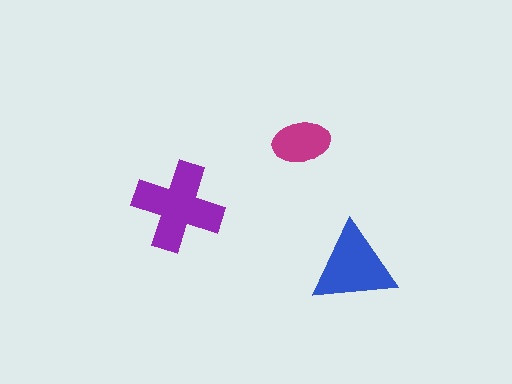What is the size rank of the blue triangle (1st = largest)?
2nd.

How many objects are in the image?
There are 3 objects in the image.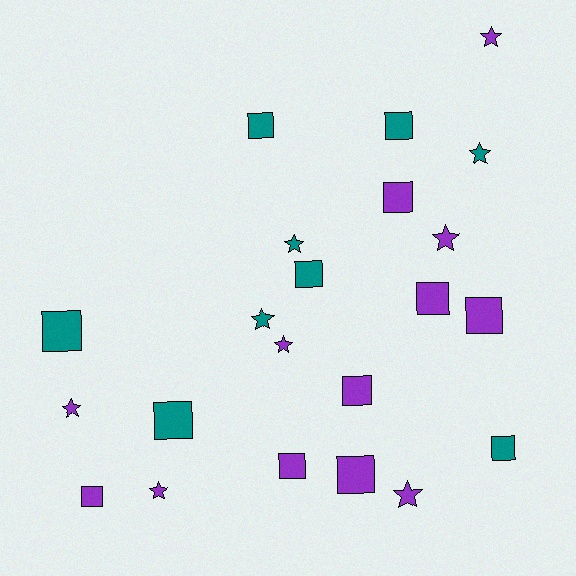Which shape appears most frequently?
Square, with 13 objects.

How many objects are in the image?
There are 22 objects.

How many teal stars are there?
There are 3 teal stars.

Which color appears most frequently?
Purple, with 13 objects.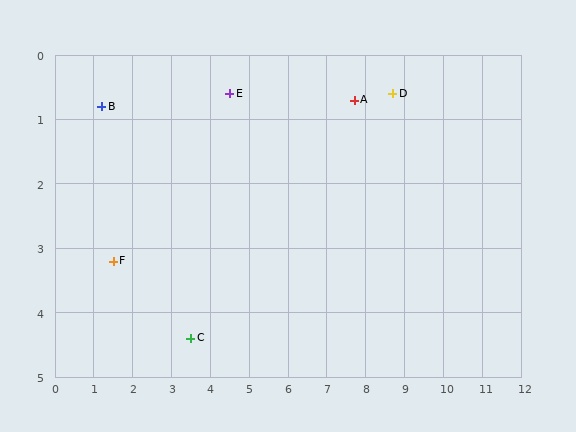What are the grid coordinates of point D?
Point D is at approximately (8.7, 0.6).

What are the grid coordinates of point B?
Point B is at approximately (1.2, 0.8).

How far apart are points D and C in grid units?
Points D and C are about 6.4 grid units apart.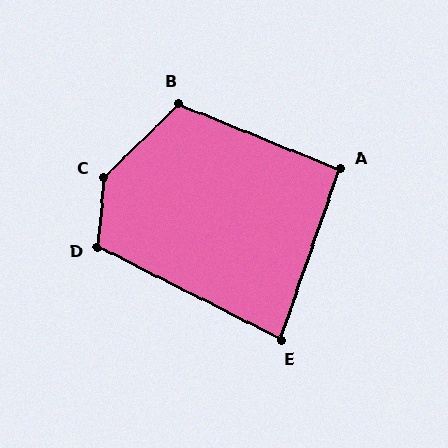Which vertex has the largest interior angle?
C, at approximately 140 degrees.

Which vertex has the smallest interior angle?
E, at approximately 83 degrees.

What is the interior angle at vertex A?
Approximately 93 degrees (approximately right).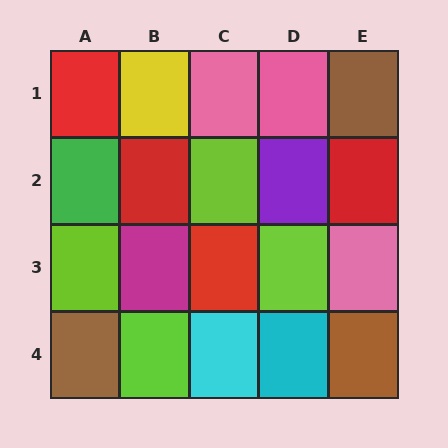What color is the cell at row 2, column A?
Green.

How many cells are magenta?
1 cell is magenta.